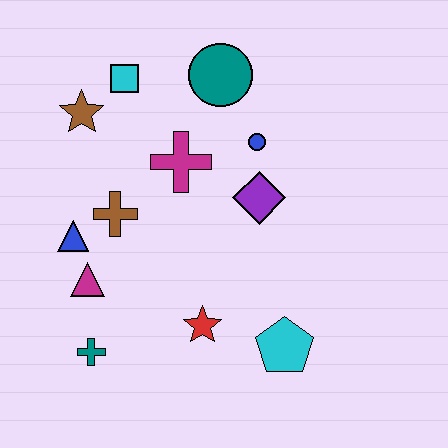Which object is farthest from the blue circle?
The teal cross is farthest from the blue circle.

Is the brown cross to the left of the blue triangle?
No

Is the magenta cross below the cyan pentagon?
No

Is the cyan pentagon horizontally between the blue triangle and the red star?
No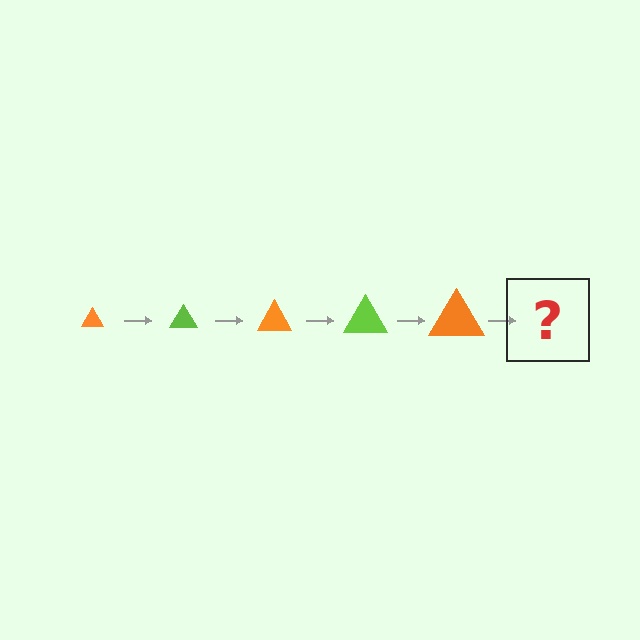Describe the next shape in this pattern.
It should be a lime triangle, larger than the previous one.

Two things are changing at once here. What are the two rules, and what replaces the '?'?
The two rules are that the triangle grows larger each step and the color cycles through orange and lime. The '?' should be a lime triangle, larger than the previous one.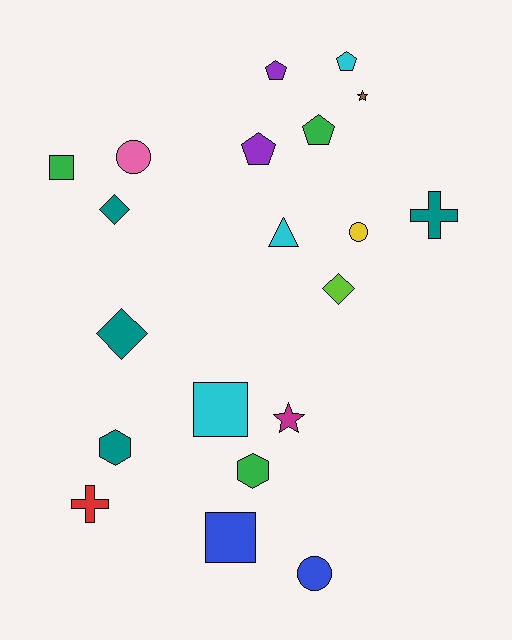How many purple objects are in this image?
There are 2 purple objects.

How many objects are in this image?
There are 20 objects.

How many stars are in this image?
There are 2 stars.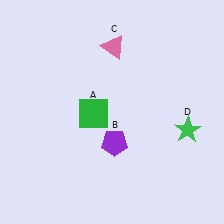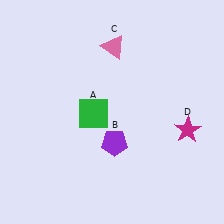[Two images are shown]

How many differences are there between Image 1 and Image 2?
There is 1 difference between the two images.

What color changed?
The star (D) changed from green in Image 1 to magenta in Image 2.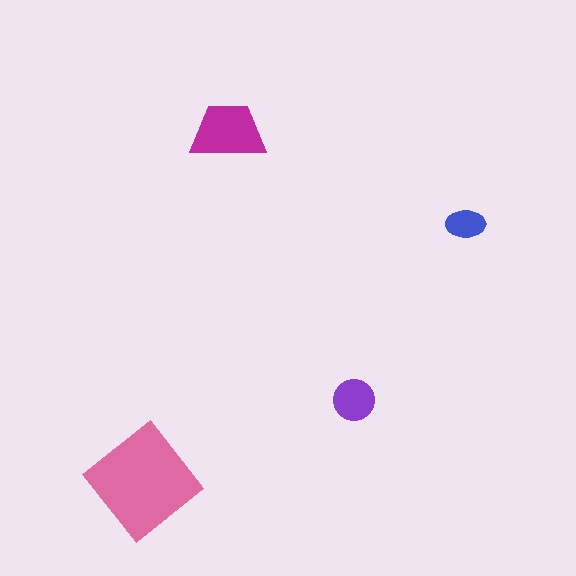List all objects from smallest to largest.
The blue ellipse, the purple circle, the magenta trapezoid, the pink diamond.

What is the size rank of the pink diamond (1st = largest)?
1st.